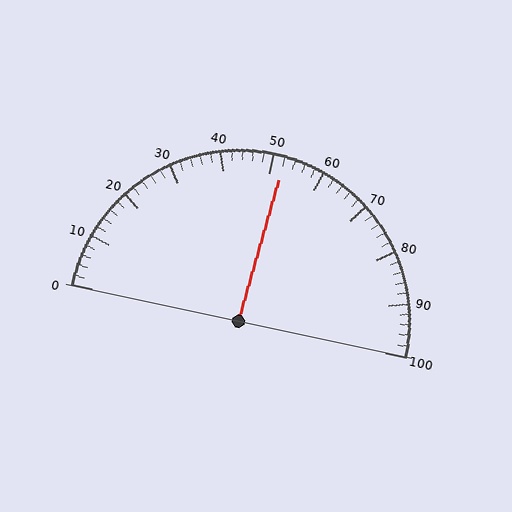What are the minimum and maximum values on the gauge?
The gauge ranges from 0 to 100.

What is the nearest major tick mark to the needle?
The nearest major tick mark is 50.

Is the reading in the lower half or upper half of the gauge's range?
The reading is in the upper half of the range (0 to 100).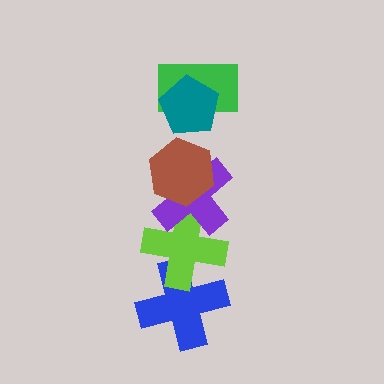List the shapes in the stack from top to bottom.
From top to bottom: the teal pentagon, the green rectangle, the brown hexagon, the purple cross, the lime cross, the blue cross.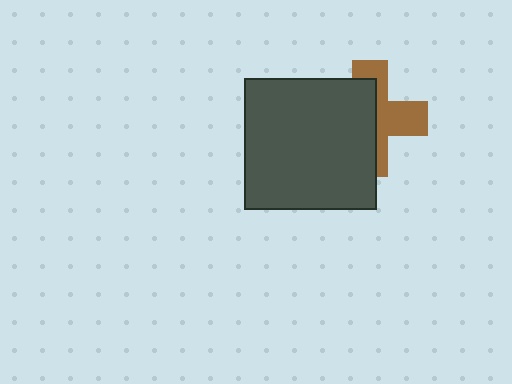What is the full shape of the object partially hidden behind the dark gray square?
The partially hidden object is a brown cross.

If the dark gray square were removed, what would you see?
You would see the complete brown cross.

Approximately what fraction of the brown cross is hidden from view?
Roughly 57% of the brown cross is hidden behind the dark gray square.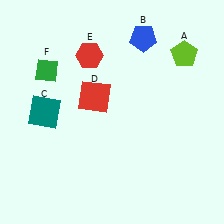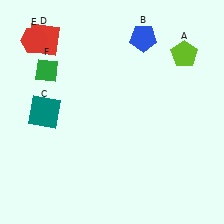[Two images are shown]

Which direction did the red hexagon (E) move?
The red hexagon (E) moved left.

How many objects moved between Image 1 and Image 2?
2 objects moved between the two images.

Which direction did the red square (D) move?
The red square (D) moved up.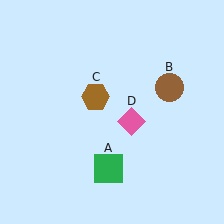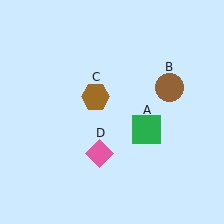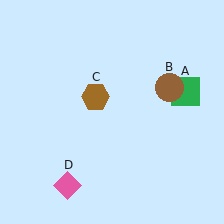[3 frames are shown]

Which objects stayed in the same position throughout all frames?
Brown circle (object B) and brown hexagon (object C) remained stationary.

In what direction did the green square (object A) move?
The green square (object A) moved up and to the right.